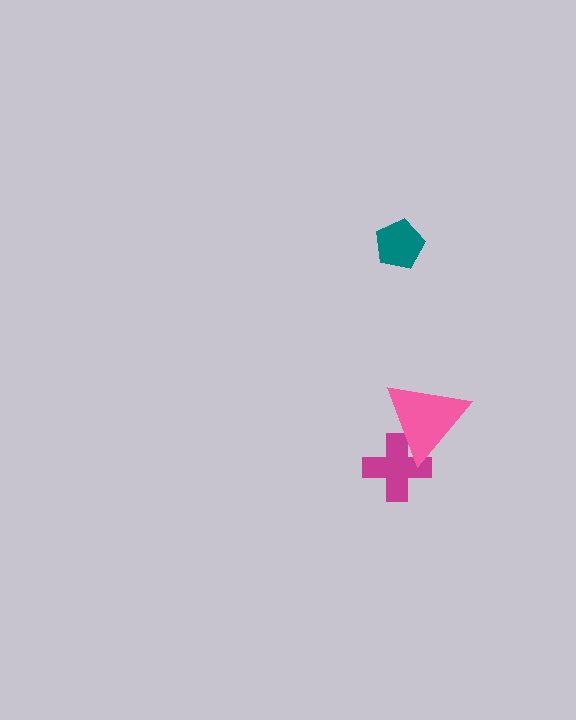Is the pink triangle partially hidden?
No, no other shape covers it.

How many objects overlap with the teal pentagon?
0 objects overlap with the teal pentagon.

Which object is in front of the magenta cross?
The pink triangle is in front of the magenta cross.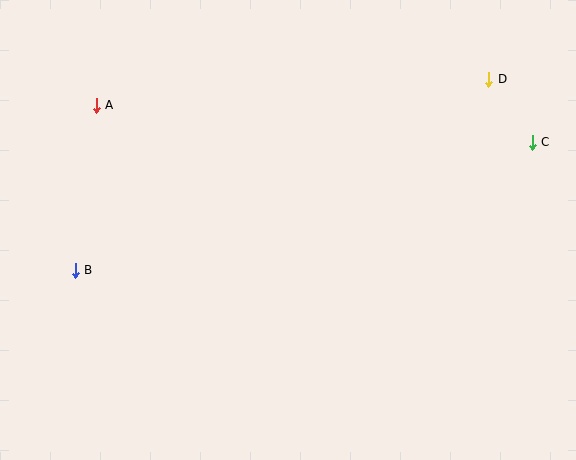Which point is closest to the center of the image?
Point B at (75, 270) is closest to the center.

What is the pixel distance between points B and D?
The distance between B and D is 455 pixels.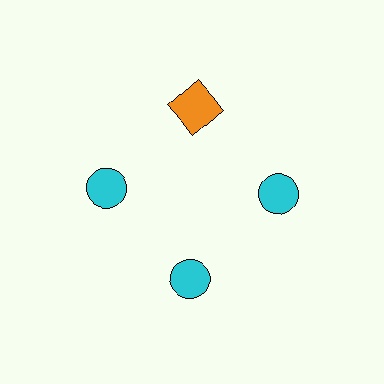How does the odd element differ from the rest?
It differs in both color (orange instead of cyan) and shape (square instead of circle).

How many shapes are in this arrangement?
There are 4 shapes arranged in a ring pattern.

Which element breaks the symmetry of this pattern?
The orange square at roughly the 12 o'clock position breaks the symmetry. All other shapes are cyan circles.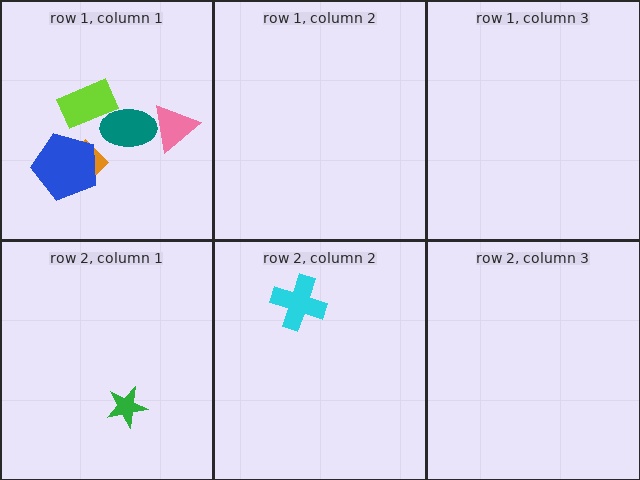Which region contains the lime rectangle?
The row 1, column 1 region.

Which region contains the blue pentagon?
The row 1, column 1 region.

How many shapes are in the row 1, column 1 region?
5.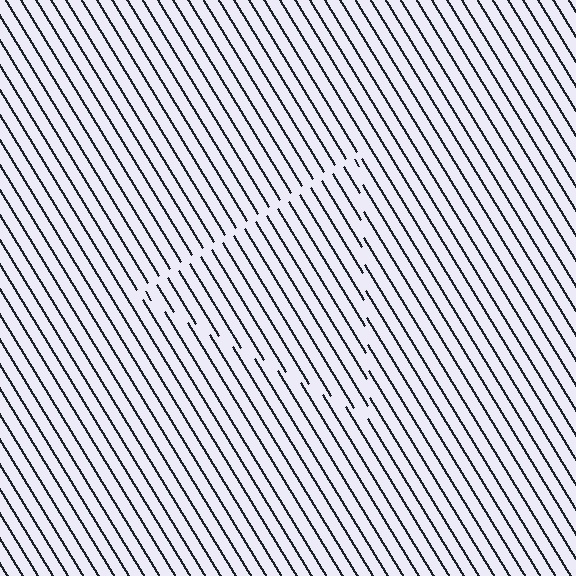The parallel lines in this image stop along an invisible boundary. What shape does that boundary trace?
An illusory triangle. The interior of the shape contains the same grating, shifted by half a period — the contour is defined by the phase discontinuity where line-ends from the inner and outer gratings abut.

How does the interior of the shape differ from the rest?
The interior of the shape contains the same grating, shifted by half a period — the contour is defined by the phase discontinuity where line-ends from the inner and outer gratings abut.